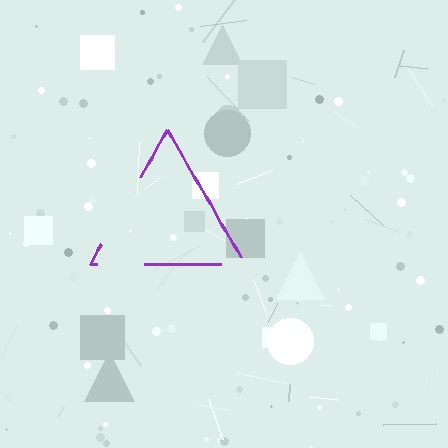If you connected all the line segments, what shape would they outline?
They would outline a triangle.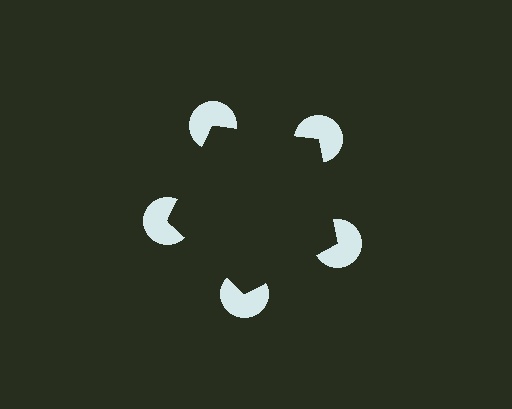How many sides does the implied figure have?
5 sides.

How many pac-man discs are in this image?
There are 5 — one at each vertex of the illusory pentagon.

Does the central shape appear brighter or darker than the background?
It typically appears slightly darker than the background, even though no actual brightness change is drawn.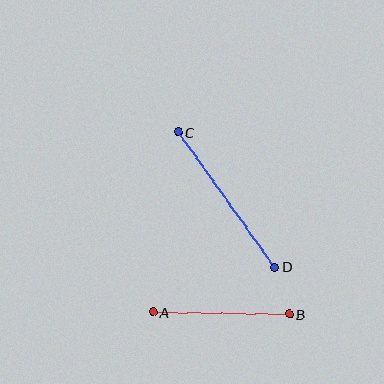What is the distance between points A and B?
The distance is approximately 136 pixels.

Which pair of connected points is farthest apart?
Points C and D are farthest apart.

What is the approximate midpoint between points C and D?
The midpoint is at approximately (226, 200) pixels.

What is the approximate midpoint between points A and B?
The midpoint is at approximately (221, 313) pixels.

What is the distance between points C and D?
The distance is approximately 166 pixels.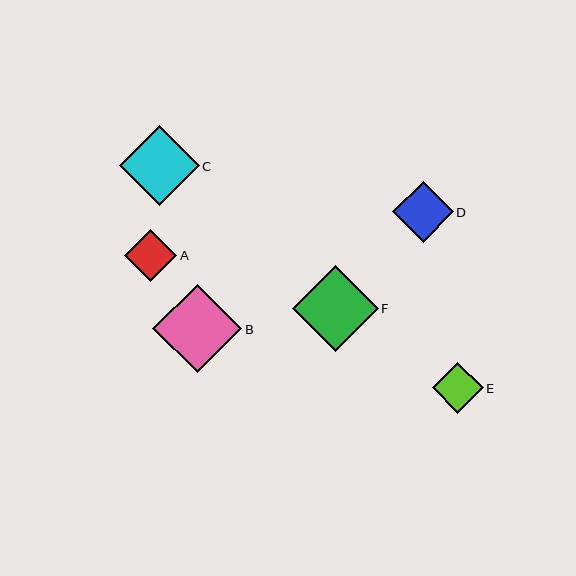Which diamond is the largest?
Diamond B is the largest with a size of approximately 89 pixels.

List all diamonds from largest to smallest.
From largest to smallest: B, F, C, D, A, E.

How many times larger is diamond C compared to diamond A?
Diamond C is approximately 1.5 times the size of diamond A.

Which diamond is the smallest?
Diamond E is the smallest with a size of approximately 50 pixels.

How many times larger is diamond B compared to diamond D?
Diamond B is approximately 1.5 times the size of diamond D.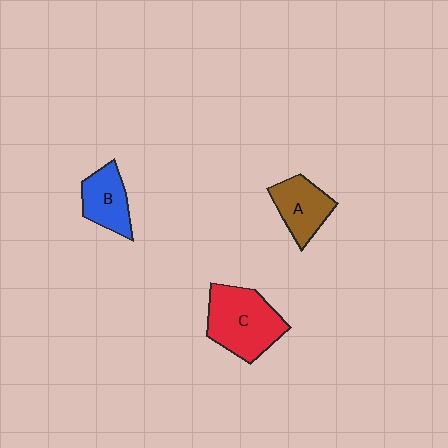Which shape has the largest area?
Shape C (red).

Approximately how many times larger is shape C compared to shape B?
Approximately 1.7 times.